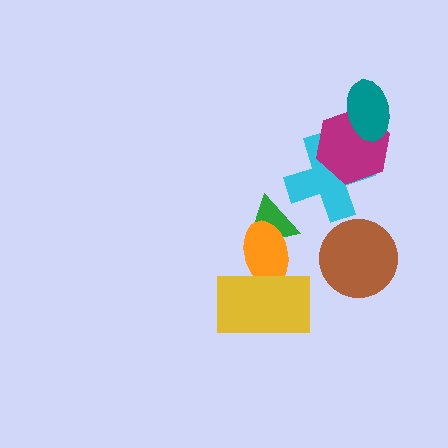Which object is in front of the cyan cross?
The magenta hexagon is in front of the cyan cross.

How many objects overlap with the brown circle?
0 objects overlap with the brown circle.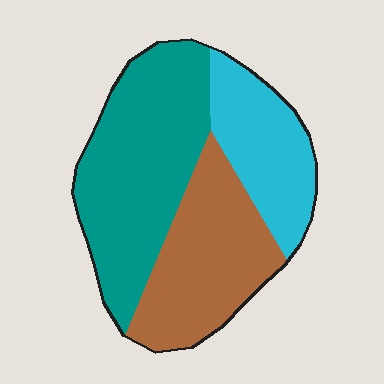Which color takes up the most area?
Teal, at roughly 45%.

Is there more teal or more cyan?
Teal.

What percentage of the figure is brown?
Brown covers 32% of the figure.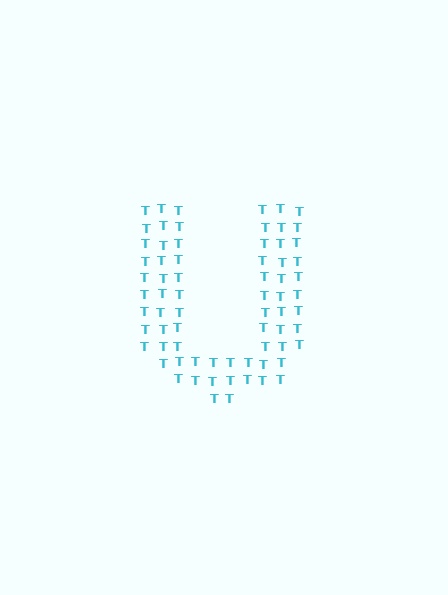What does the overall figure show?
The overall figure shows the letter U.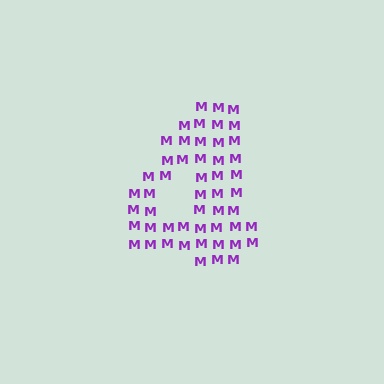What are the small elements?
The small elements are letter M's.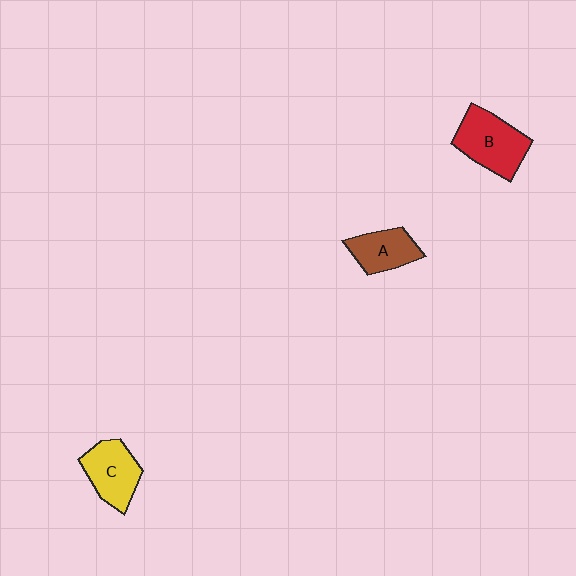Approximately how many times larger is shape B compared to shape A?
Approximately 1.4 times.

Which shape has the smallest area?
Shape A (brown).